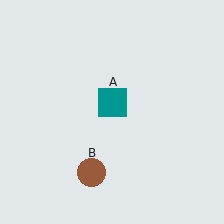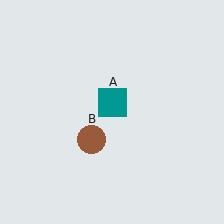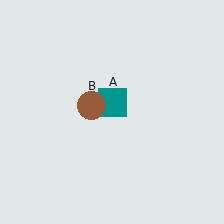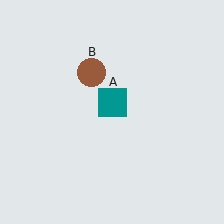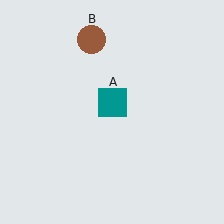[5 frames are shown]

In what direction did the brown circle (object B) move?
The brown circle (object B) moved up.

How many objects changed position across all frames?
1 object changed position: brown circle (object B).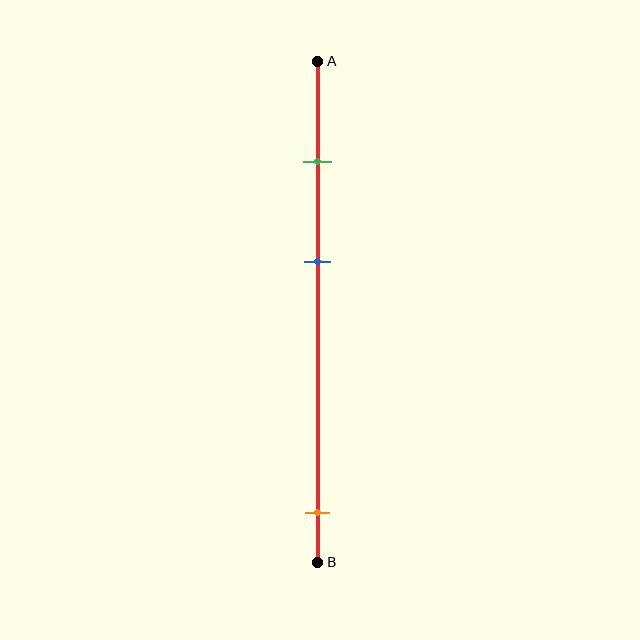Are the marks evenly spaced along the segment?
No, the marks are not evenly spaced.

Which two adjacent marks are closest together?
The green and blue marks are the closest adjacent pair.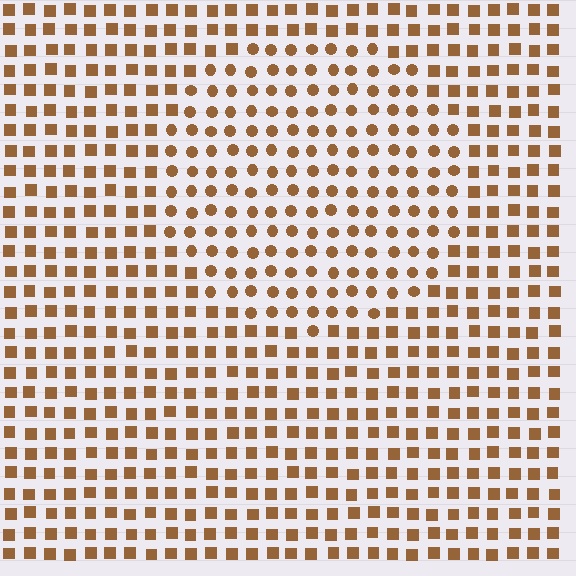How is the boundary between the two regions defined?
The boundary is defined by a change in element shape: circles inside vs. squares outside. All elements share the same color and spacing.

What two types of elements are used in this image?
The image uses circles inside the circle region and squares outside it.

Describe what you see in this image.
The image is filled with small brown elements arranged in a uniform grid. A circle-shaped region contains circles, while the surrounding area contains squares. The boundary is defined purely by the change in element shape.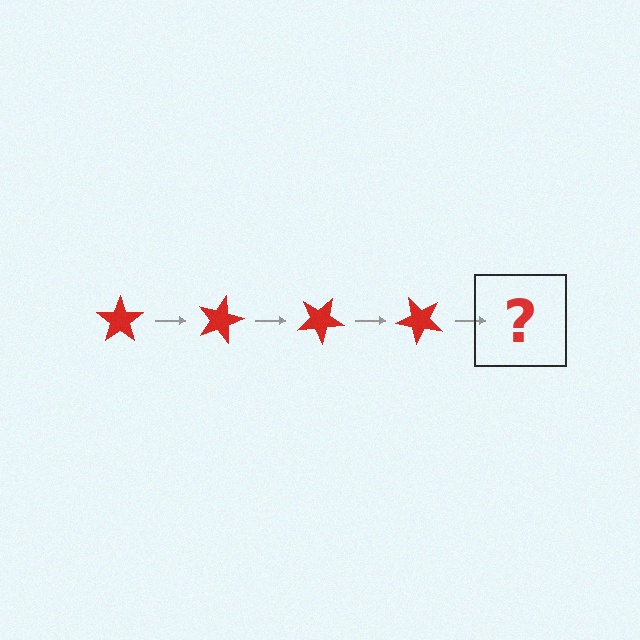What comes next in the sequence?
The next element should be a red star rotated 60 degrees.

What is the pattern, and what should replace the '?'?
The pattern is that the star rotates 15 degrees each step. The '?' should be a red star rotated 60 degrees.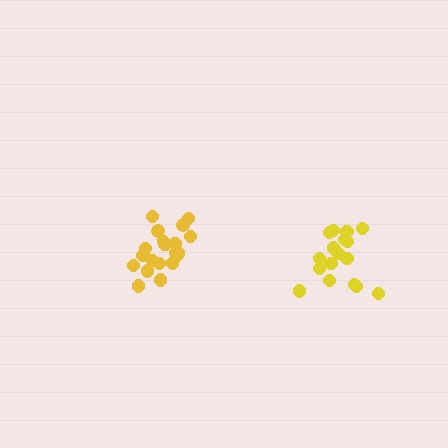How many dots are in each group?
Group 1: 17 dots, Group 2: 20 dots (37 total).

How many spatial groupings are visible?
There are 2 spatial groupings.